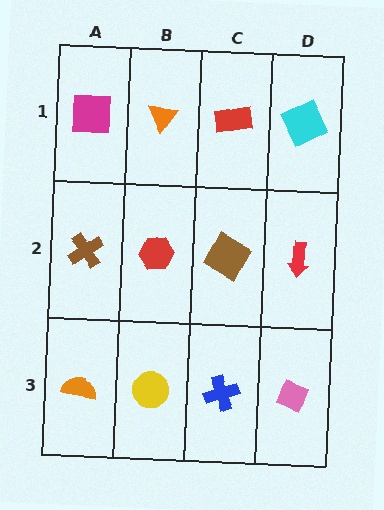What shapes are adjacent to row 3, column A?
A brown cross (row 2, column A), a yellow circle (row 3, column B).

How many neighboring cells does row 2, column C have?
4.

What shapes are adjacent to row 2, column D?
A cyan square (row 1, column D), a pink diamond (row 3, column D), a brown square (row 2, column C).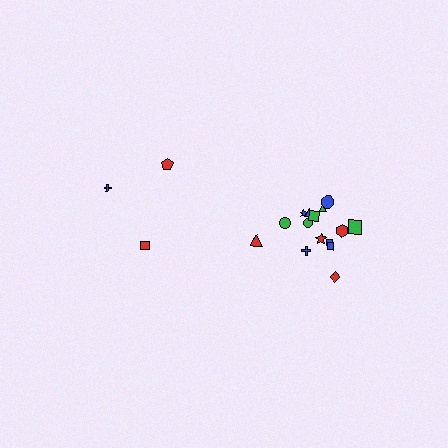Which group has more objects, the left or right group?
The right group.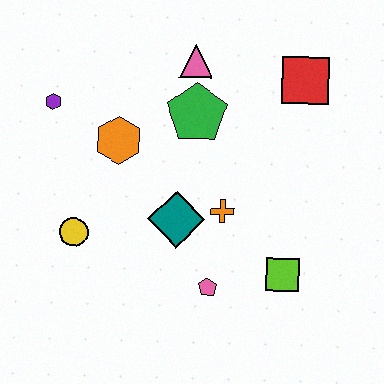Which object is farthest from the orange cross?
The purple hexagon is farthest from the orange cross.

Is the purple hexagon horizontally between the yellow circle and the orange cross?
No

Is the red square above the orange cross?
Yes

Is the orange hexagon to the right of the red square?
No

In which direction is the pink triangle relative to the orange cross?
The pink triangle is above the orange cross.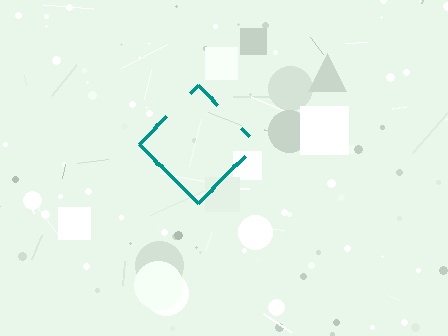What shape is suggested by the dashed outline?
The dashed outline suggests a diamond.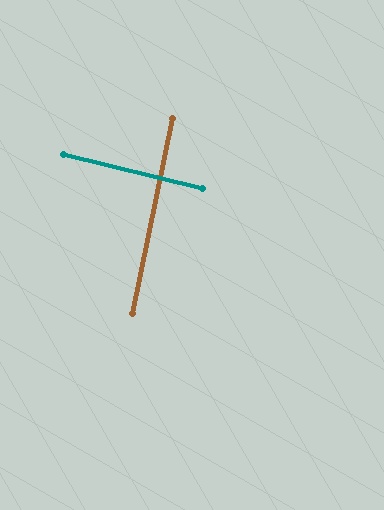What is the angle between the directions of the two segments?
Approximately 88 degrees.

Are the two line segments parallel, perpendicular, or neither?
Perpendicular — they meet at approximately 88°.